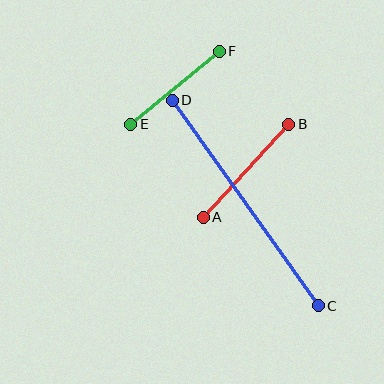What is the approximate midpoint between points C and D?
The midpoint is at approximately (245, 203) pixels.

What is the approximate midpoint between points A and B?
The midpoint is at approximately (246, 171) pixels.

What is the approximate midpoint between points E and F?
The midpoint is at approximately (175, 88) pixels.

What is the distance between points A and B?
The distance is approximately 127 pixels.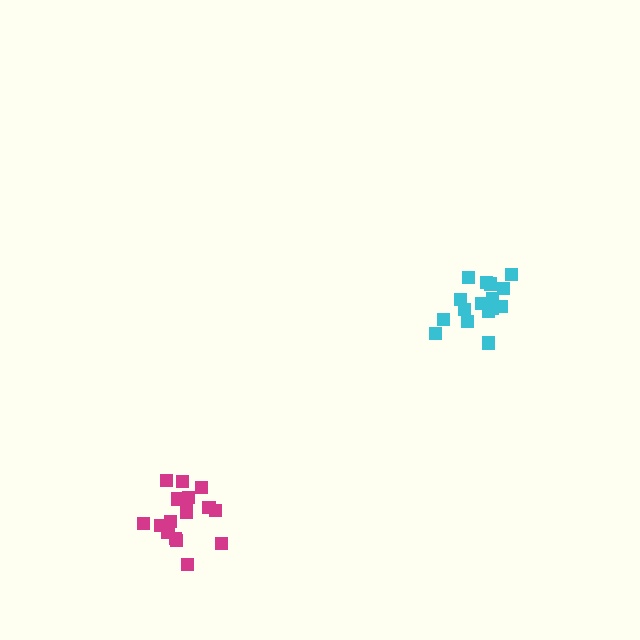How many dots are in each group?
Group 1: 19 dots, Group 2: 17 dots (36 total).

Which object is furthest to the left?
The magenta cluster is leftmost.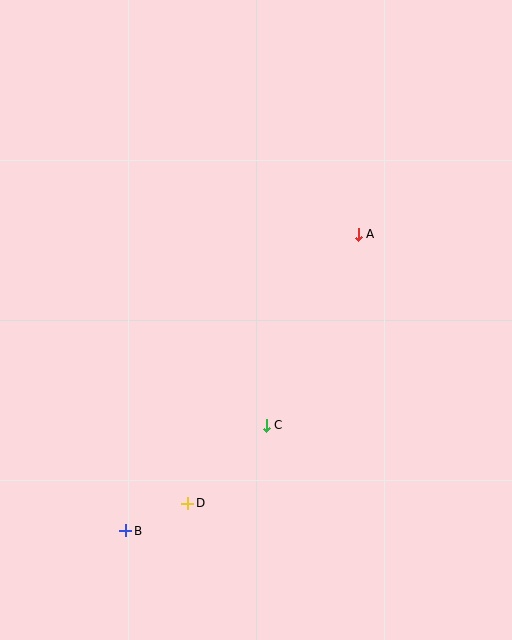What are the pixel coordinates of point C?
Point C is at (266, 425).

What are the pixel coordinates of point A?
Point A is at (358, 234).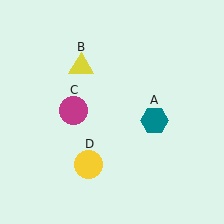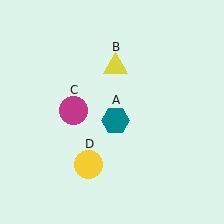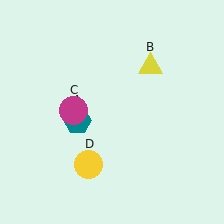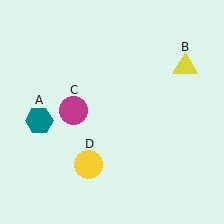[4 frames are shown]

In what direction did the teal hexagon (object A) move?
The teal hexagon (object A) moved left.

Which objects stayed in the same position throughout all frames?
Magenta circle (object C) and yellow circle (object D) remained stationary.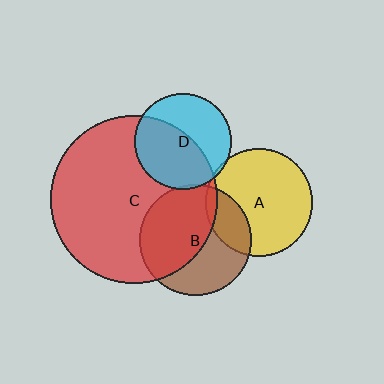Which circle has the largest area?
Circle C (red).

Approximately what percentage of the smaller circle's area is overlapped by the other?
Approximately 5%.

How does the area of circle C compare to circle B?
Approximately 2.2 times.